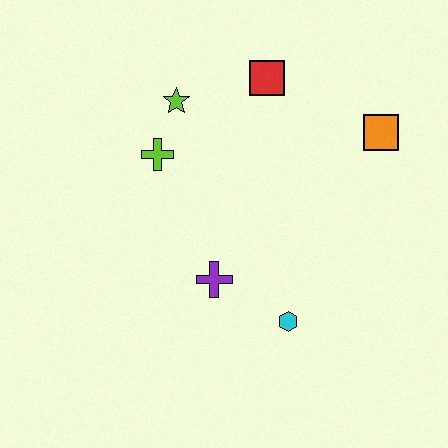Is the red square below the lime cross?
No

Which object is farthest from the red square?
The cyan hexagon is farthest from the red square.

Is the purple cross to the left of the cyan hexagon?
Yes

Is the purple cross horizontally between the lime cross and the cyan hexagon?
Yes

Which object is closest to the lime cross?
The lime star is closest to the lime cross.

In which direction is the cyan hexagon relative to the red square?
The cyan hexagon is below the red square.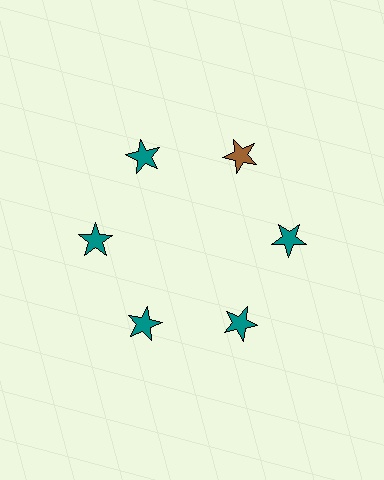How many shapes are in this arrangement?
There are 6 shapes arranged in a ring pattern.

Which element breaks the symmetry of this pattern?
The brown star at roughly the 1 o'clock position breaks the symmetry. All other shapes are teal stars.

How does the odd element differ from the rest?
It has a different color: brown instead of teal.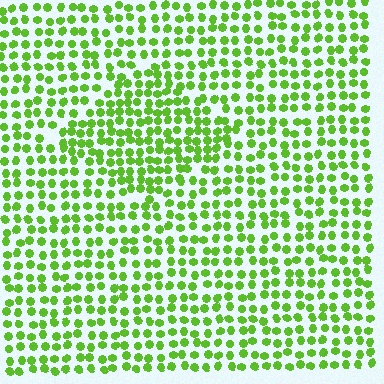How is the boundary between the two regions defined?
The boundary is defined by a change in element density (approximately 1.4x ratio). All elements are the same color, size, and shape.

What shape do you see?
I see a diamond.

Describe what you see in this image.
The image contains small lime elements arranged at two different densities. A diamond-shaped region is visible where the elements are more densely packed than the surrounding area.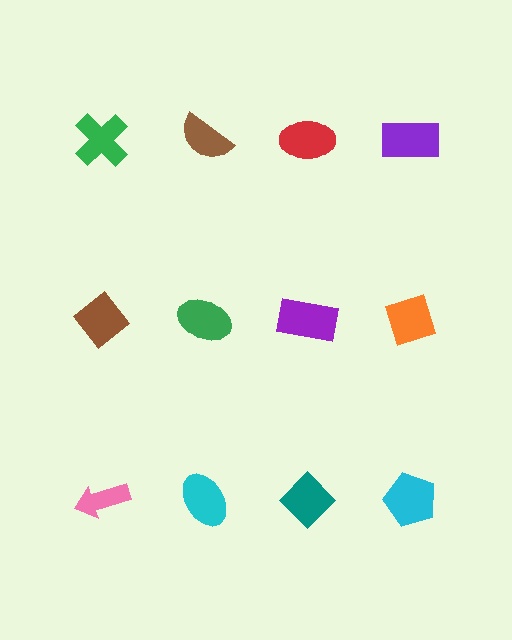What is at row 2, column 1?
A brown diamond.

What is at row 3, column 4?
A cyan pentagon.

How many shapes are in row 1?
4 shapes.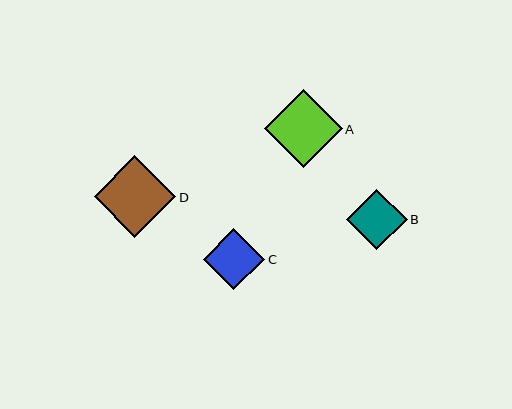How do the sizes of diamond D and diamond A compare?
Diamond D and diamond A are approximately the same size.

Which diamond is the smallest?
Diamond B is the smallest with a size of approximately 61 pixels.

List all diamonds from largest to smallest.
From largest to smallest: D, A, C, B.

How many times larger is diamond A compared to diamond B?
Diamond A is approximately 1.3 times the size of diamond B.